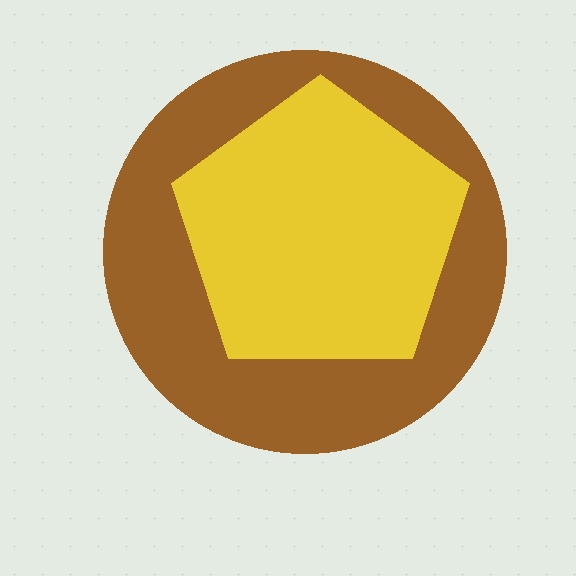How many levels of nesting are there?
2.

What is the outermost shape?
The brown circle.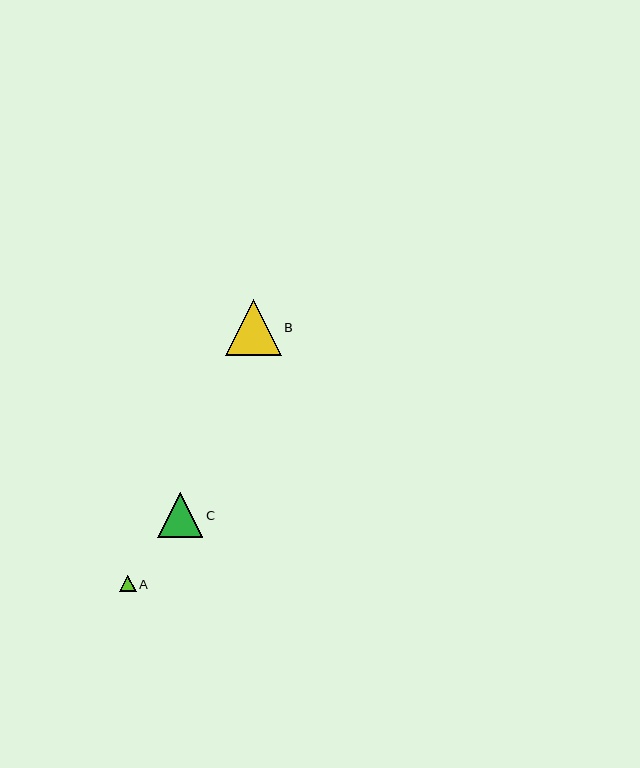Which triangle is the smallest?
Triangle A is the smallest with a size of approximately 17 pixels.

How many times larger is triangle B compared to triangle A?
Triangle B is approximately 3.3 times the size of triangle A.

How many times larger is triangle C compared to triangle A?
Triangle C is approximately 2.7 times the size of triangle A.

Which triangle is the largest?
Triangle B is the largest with a size of approximately 56 pixels.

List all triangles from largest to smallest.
From largest to smallest: B, C, A.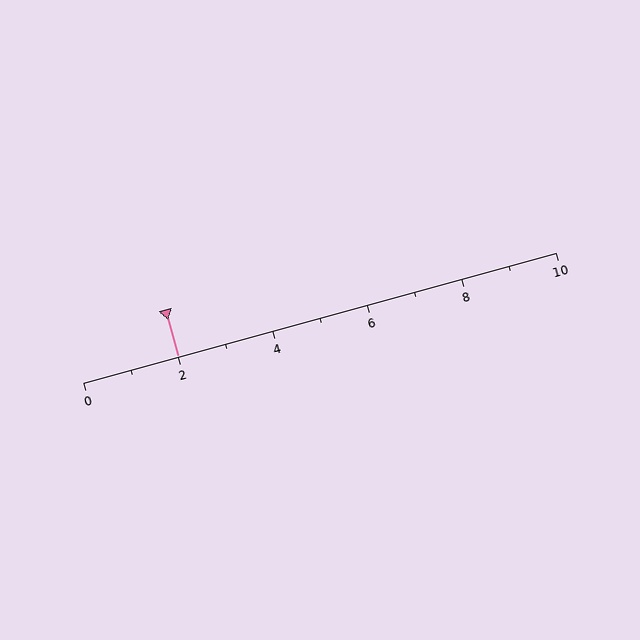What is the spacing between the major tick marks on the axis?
The major ticks are spaced 2 apart.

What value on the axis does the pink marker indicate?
The marker indicates approximately 2.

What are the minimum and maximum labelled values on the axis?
The axis runs from 0 to 10.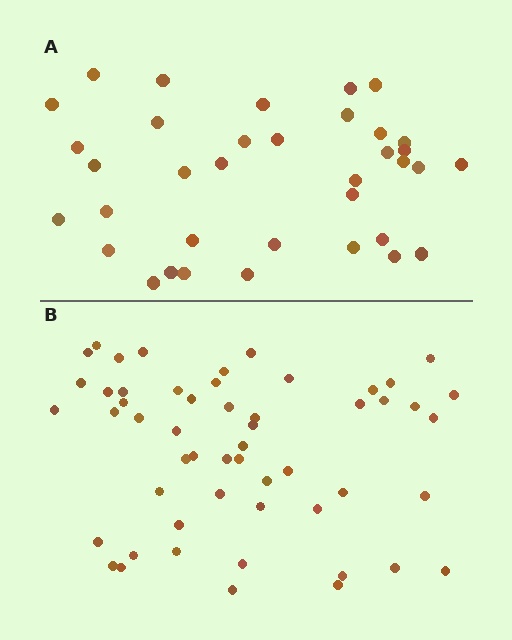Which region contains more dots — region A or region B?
Region B (the bottom region) has more dots.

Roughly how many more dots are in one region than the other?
Region B has approximately 20 more dots than region A.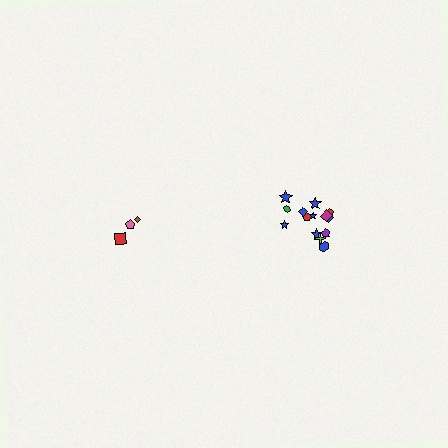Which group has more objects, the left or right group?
The right group.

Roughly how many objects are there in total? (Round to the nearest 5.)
Roughly 20 objects in total.